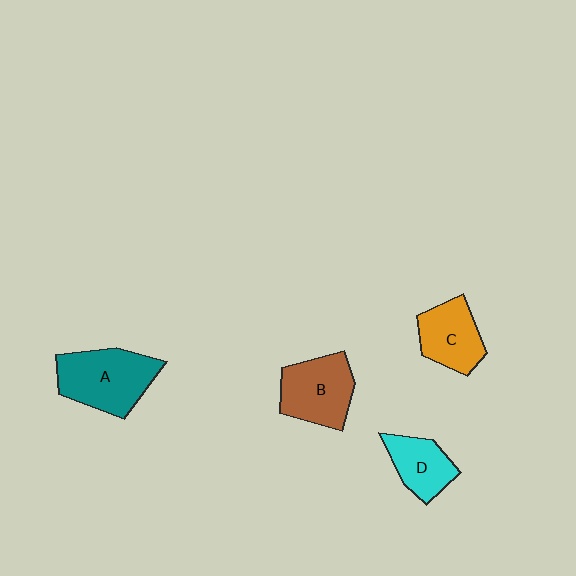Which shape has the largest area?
Shape A (teal).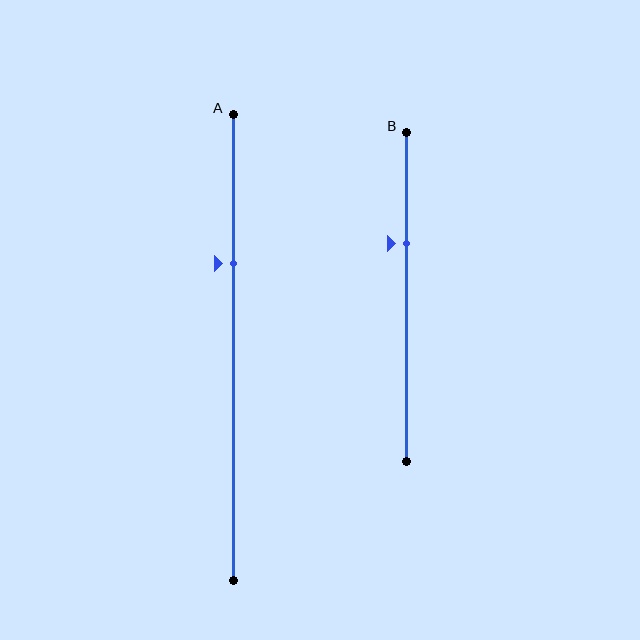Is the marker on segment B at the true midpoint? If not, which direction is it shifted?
No, the marker on segment B is shifted upward by about 16% of the segment length.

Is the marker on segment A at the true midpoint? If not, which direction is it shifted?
No, the marker on segment A is shifted upward by about 18% of the segment length.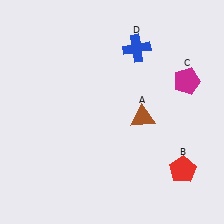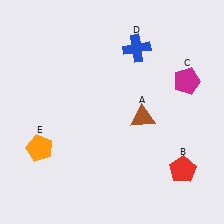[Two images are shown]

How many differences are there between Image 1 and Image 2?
There is 1 difference between the two images.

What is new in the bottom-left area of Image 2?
An orange pentagon (E) was added in the bottom-left area of Image 2.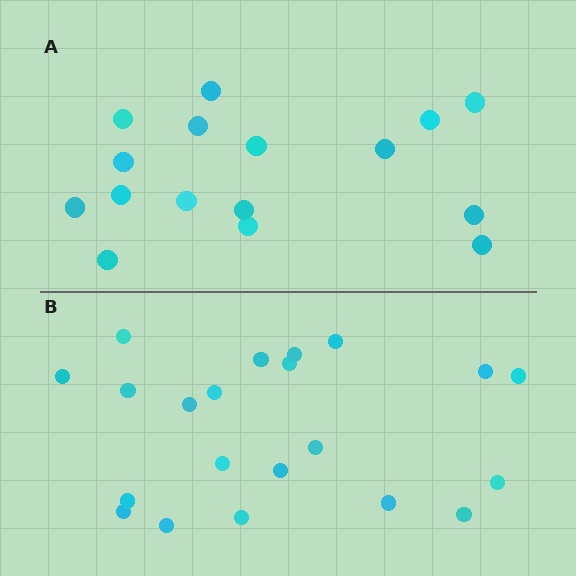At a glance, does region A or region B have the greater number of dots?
Region B (the bottom region) has more dots.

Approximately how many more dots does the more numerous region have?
Region B has about 5 more dots than region A.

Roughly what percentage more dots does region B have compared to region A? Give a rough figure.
About 30% more.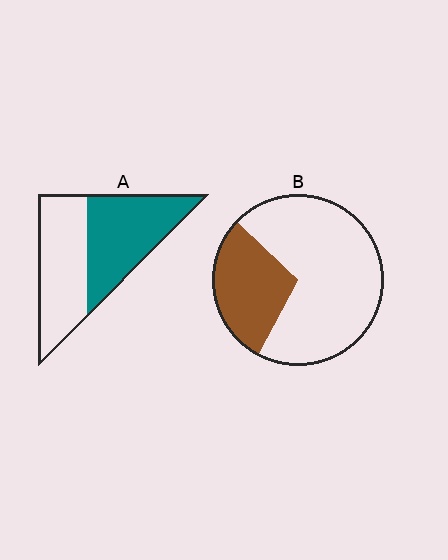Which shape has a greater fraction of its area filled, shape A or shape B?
Shape A.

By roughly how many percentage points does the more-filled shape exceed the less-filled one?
By roughly 20 percentage points (A over B).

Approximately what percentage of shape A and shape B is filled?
A is approximately 50% and B is approximately 30%.